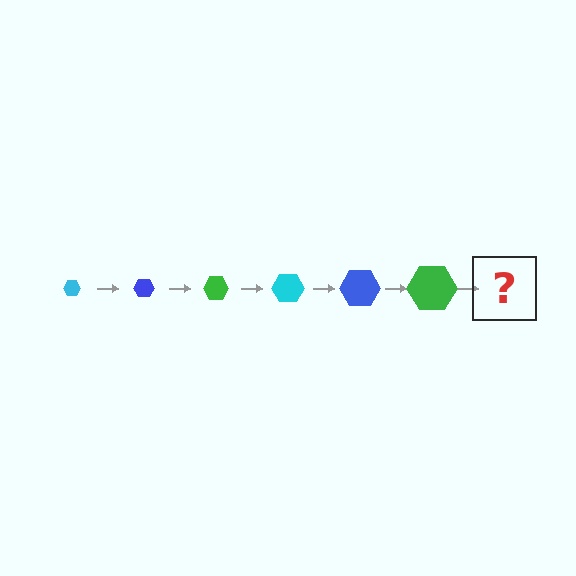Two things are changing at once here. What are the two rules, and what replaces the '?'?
The two rules are that the hexagon grows larger each step and the color cycles through cyan, blue, and green. The '?' should be a cyan hexagon, larger than the previous one.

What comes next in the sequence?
The next element should be a cyan hexagon, larger than the previous one.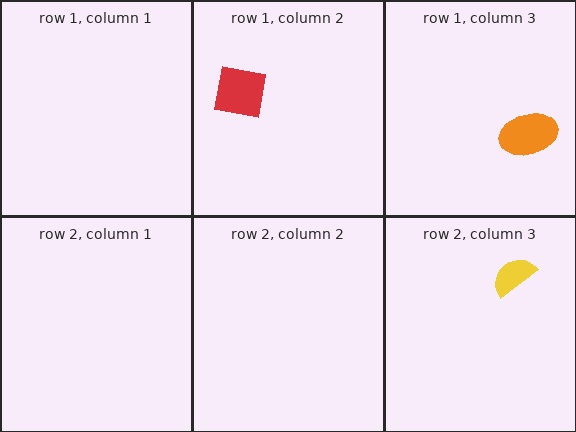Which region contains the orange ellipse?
The row 1, column 3 region.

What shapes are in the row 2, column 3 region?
The yellow semicircle.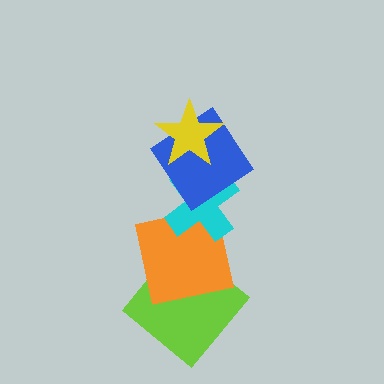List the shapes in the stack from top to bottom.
From top to bottom: the yellow star, the blue diamond, the cyan cross, the orange square, the lime diamond.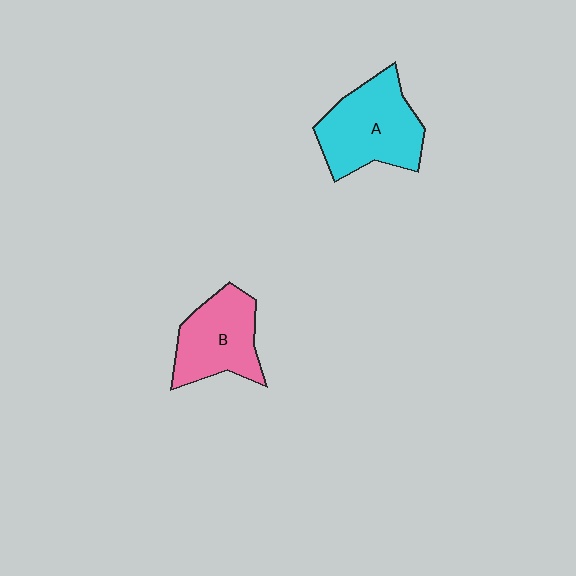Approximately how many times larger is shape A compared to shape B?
Approximately 1.2 times.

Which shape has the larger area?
Shape A (cyan).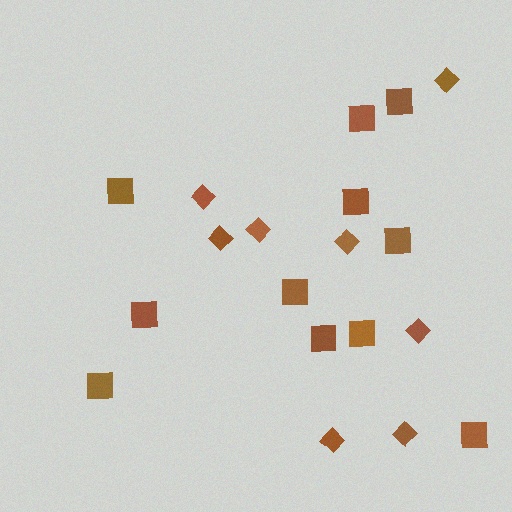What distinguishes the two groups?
There are 2 groups: one group of diamonds (8) and one group of squares (11).